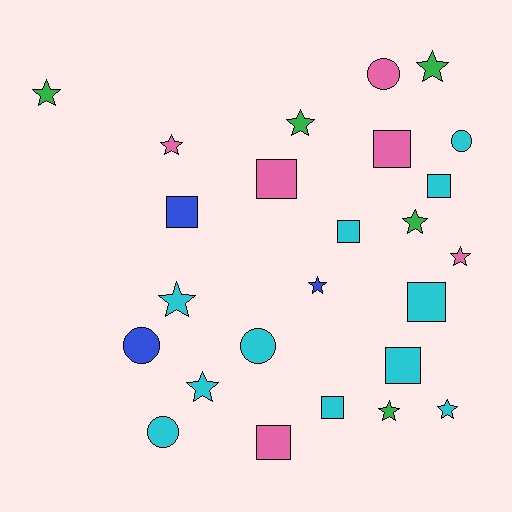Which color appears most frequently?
Cyan, with 11 objects.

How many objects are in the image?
There are 25 objects.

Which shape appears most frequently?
Star, with 11 objects.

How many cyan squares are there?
There are 5 cyan squares.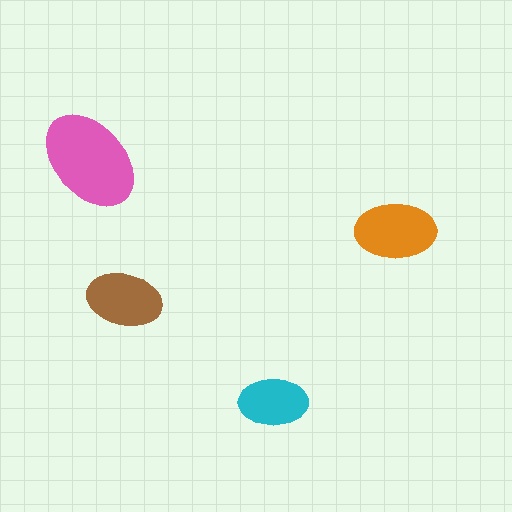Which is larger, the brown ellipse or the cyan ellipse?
The brown one.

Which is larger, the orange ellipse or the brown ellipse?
The orange one.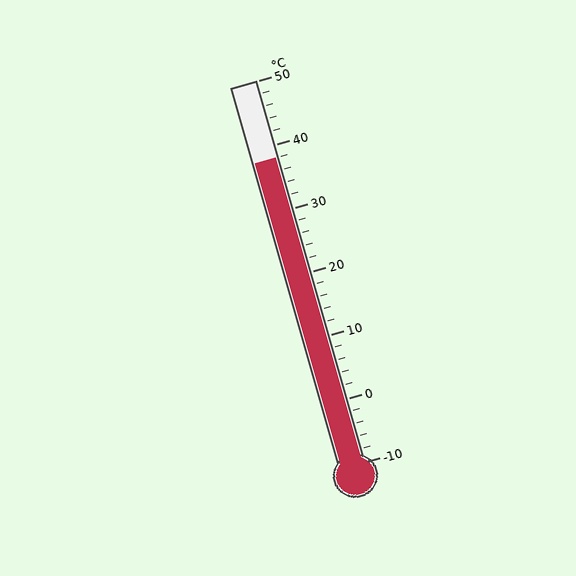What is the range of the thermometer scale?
The thermometer scale ranges from -10°C to 50°C.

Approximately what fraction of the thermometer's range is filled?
The thermometer is filled to approximately 80% of its range.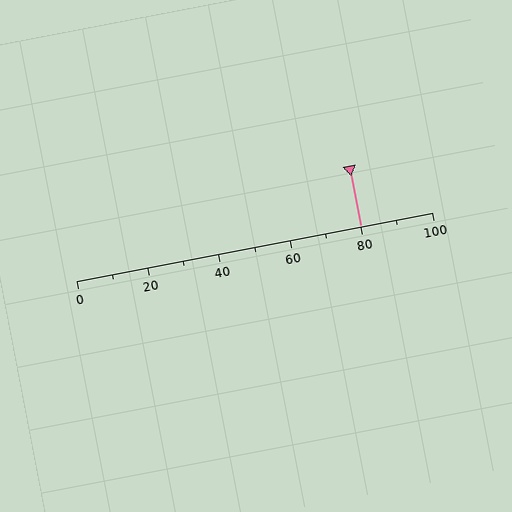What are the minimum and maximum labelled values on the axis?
The axis runs from 0 to 100.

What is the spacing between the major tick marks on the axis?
The major ticks are spaced 20 apart.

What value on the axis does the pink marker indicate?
The marker indicates approximately 80.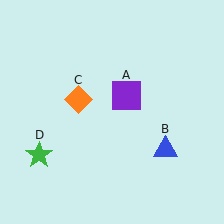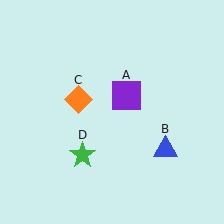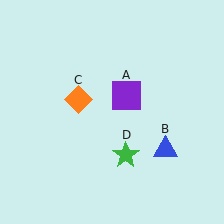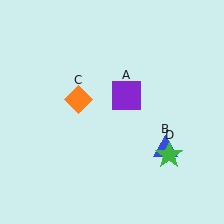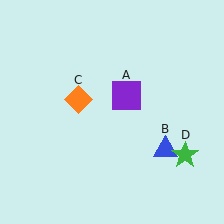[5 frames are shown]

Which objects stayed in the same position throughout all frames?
Purple square (object A) and blue triangle (object B) and orange diamond (object C) remained stationary.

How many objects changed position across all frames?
1 object changed position: green star (object D).